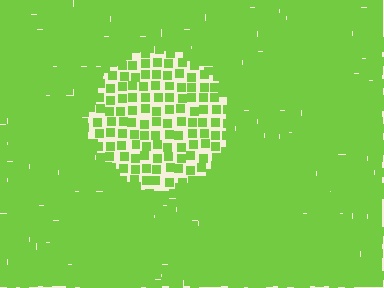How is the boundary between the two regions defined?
The boundary is defined by a change in element density (approximately 2.5x ratio). All elements are the same color, size, and shape.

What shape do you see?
I see a circle.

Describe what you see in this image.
The image contains small lime elements arranged at two different densities. A circle-shaped region is visible where the elements are less densely packed than the surrounding area.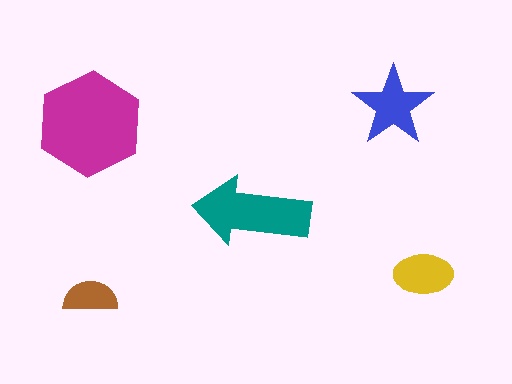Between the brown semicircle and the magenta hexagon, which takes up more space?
The magenta hexagon.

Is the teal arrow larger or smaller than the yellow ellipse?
Larger.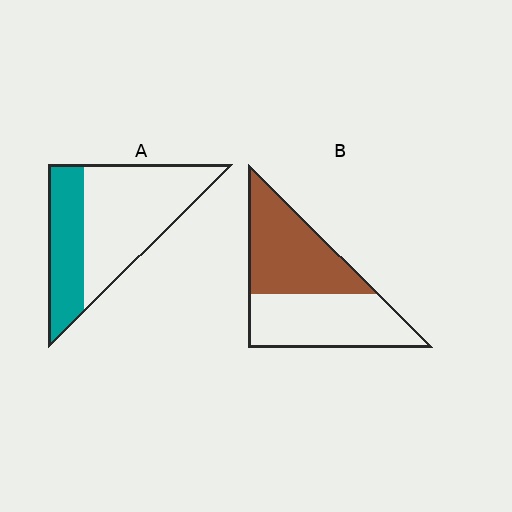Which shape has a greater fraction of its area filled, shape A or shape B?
Shape B.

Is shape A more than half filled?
No.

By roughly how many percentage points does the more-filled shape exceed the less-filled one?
By roughly 15 percentage points (B over A).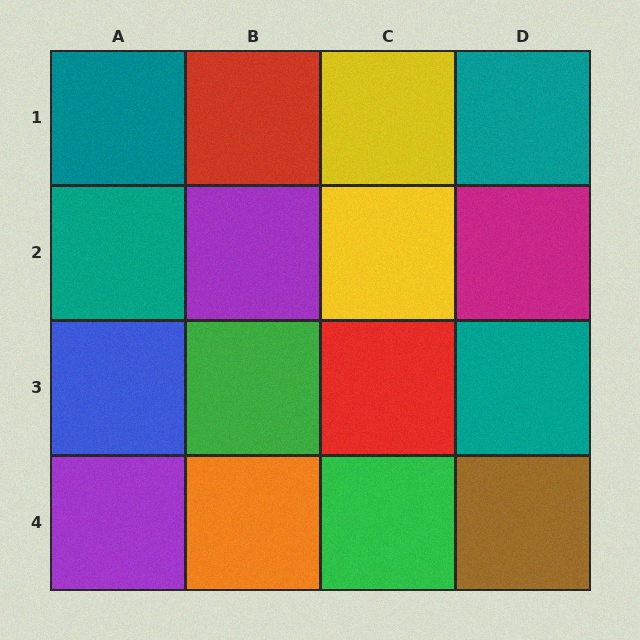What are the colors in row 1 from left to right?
Teal, red, yellow, teal.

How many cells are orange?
1 cell is orange.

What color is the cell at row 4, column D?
Brown.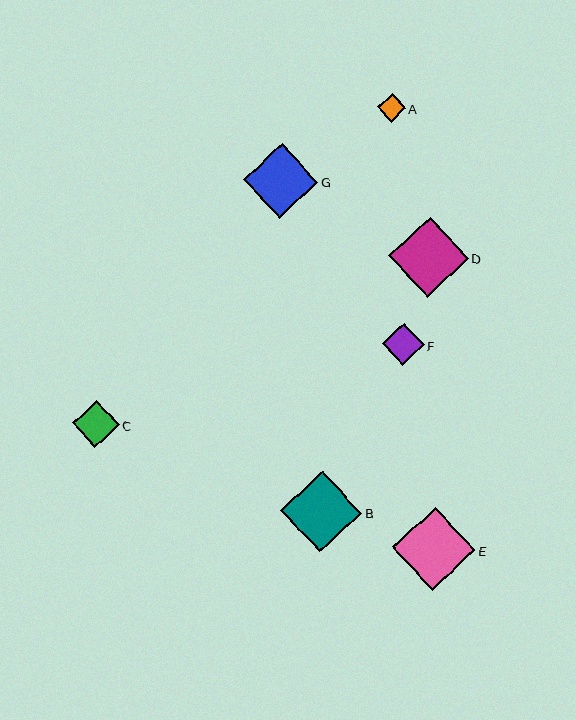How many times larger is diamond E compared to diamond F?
Diamond E is approximately 2.0 times the size of diamond F.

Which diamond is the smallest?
Diamond A is the smallest with a size of approximately 28 pixels.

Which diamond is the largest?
Diamond E is the largest with a size of approximately 83 pixels.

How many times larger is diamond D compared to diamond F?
Diamond D is approximately 1.9 times the size of diamond F.